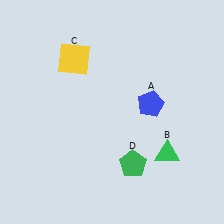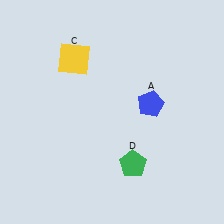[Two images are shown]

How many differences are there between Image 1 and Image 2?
There is 1 difference between the two images.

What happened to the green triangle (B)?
The green triangle (B) was removed in Image 2. It was in the bottom-right area of Image 1.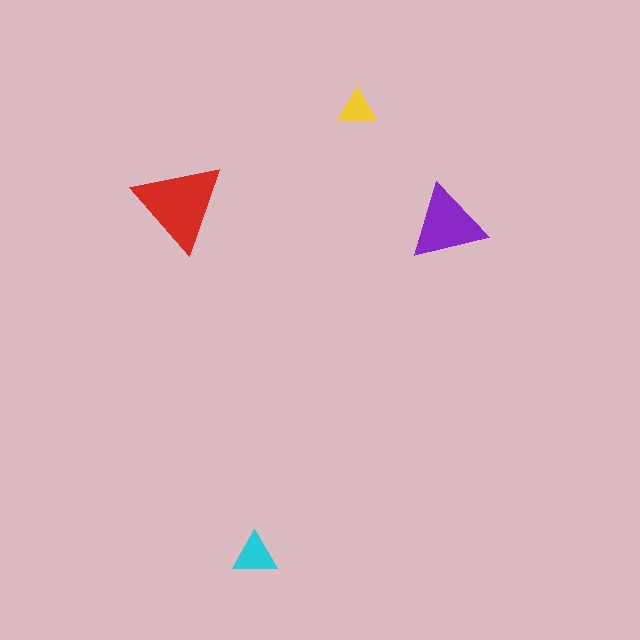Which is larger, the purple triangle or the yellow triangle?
The purple one.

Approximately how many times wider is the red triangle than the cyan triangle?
About 2 times wider.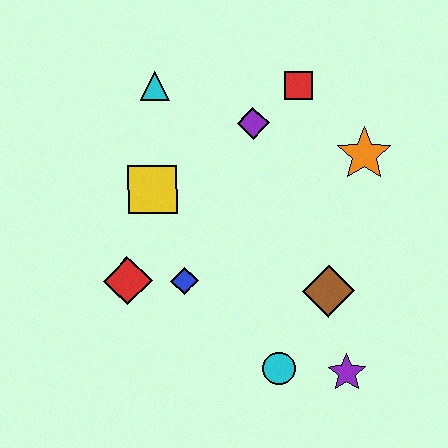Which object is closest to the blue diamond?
The red diamond is closest to the blue diamond.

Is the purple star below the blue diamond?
Yes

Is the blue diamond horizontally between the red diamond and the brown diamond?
Yes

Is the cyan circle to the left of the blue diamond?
No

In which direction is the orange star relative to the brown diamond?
The orange star is above the brown diamond.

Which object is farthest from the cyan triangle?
The purple star is farthest from the cyan triangle.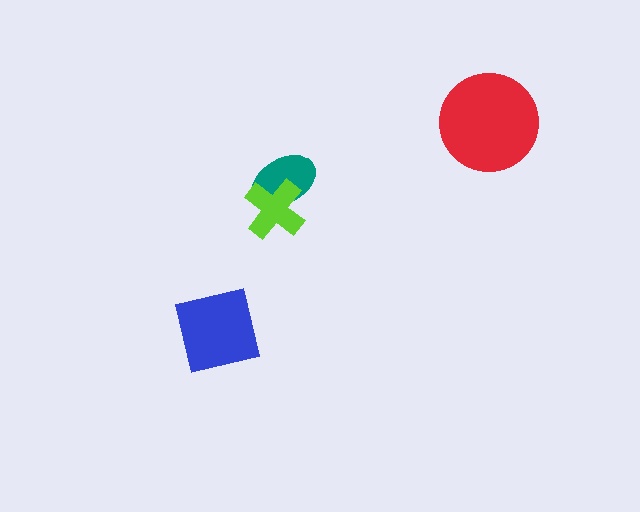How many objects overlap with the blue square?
0 objects overlap with the blue square.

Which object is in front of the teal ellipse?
The lime cross is in front of the teal ellipse.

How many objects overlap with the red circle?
0 objects overlap with the red circle.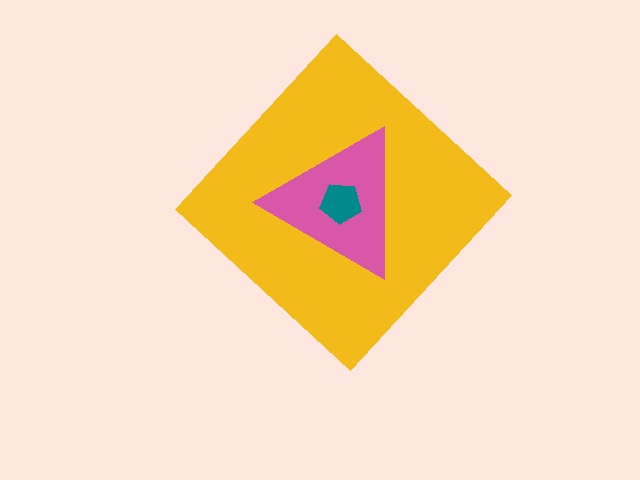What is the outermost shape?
The yellow diamond.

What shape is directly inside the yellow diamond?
The pink triangle.